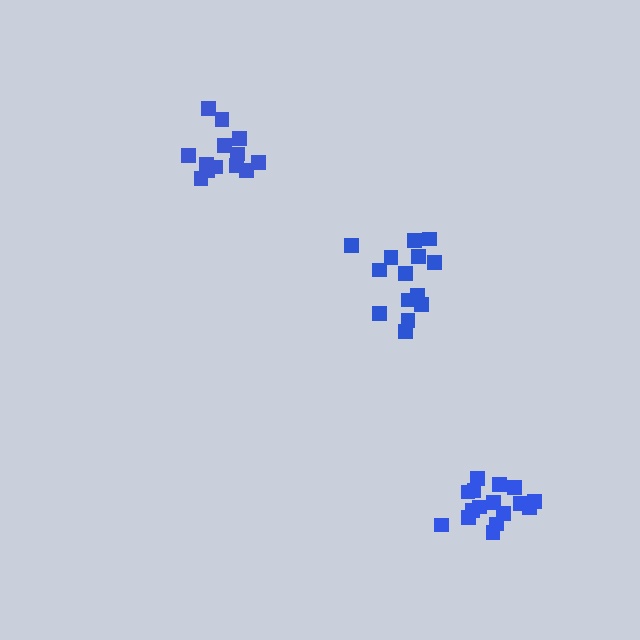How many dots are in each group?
Group 1: 16 dots, Group 2: 14 dots, Group 3: 13 dots (43 total).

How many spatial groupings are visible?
There are 3 spatial groupings.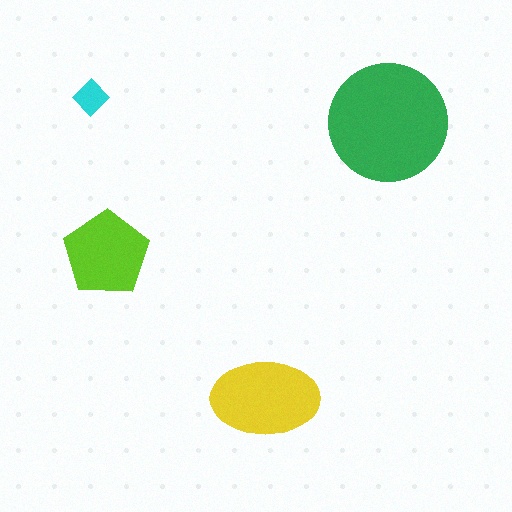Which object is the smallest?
The cyan diamond.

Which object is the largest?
The green circle.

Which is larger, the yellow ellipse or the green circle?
The green circle.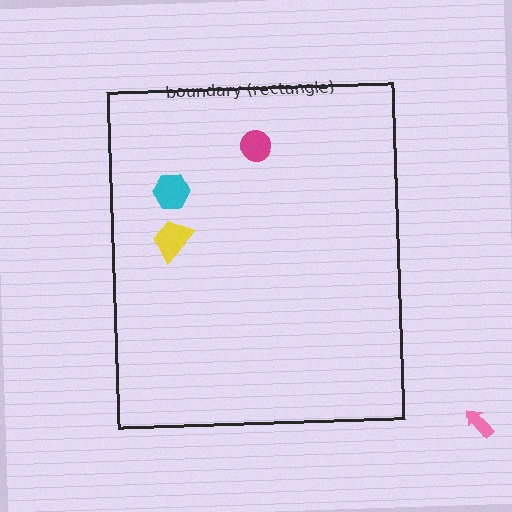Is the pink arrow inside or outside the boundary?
Outside.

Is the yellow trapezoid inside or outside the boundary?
Inside.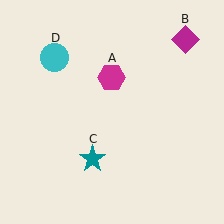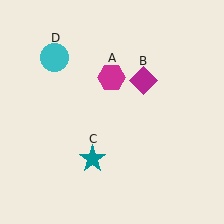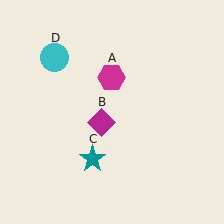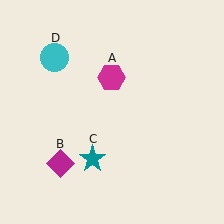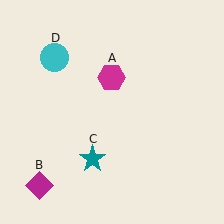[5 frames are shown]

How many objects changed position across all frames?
1 object changed position: magenta diamond (object B).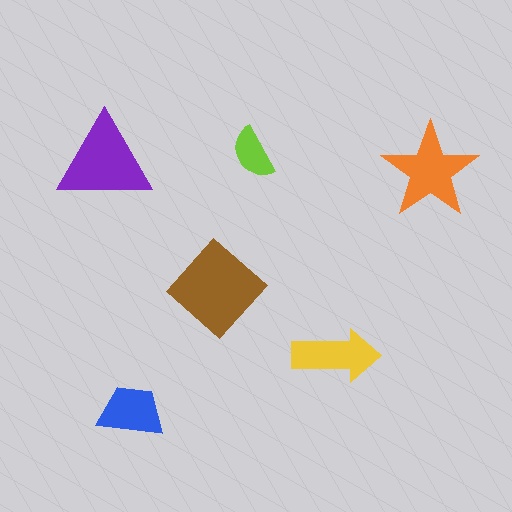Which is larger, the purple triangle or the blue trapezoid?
The purple triangle.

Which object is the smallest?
The lime semicircle.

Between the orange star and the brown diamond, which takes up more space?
The brown diamond.